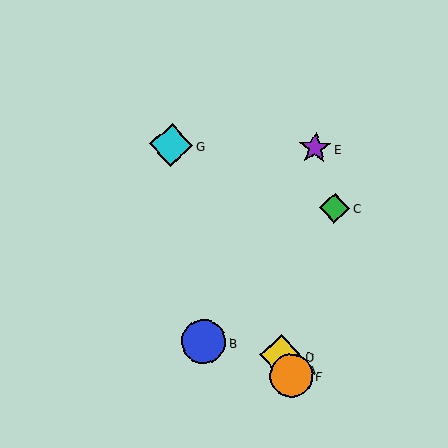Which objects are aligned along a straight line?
Objects A, D, F, G are aligned along a straight line.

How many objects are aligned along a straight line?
4 objects (A, D, F, G) are aligned along a straight line.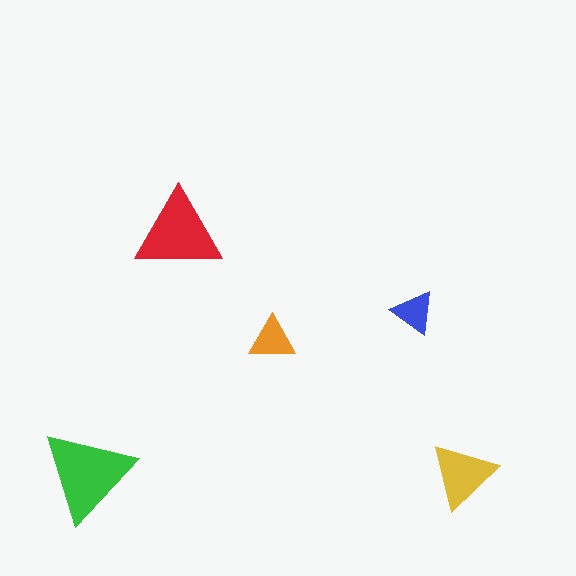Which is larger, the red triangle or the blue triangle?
The red one.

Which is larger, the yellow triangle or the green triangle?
The green one.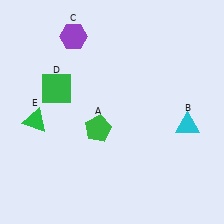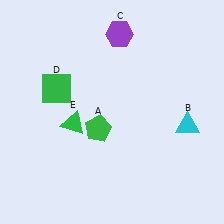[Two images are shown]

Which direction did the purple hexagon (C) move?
The purple hexagon (C) moved right.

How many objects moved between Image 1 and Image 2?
2 objects moved between the two images.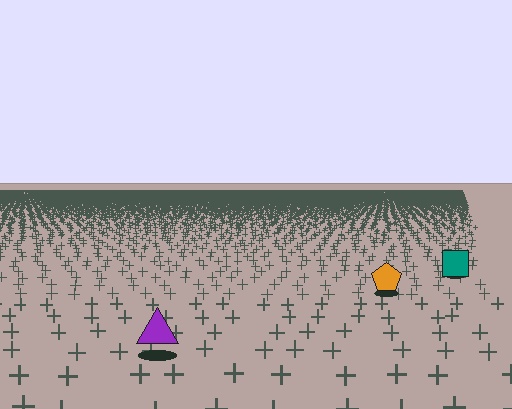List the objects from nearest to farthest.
From nearest to farthest: the purple triangle, the orange pentagon, the teal square.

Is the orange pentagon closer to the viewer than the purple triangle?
No. The purple triangle is closer — you can tell from the texture gradient: the ground texture is coarser near it.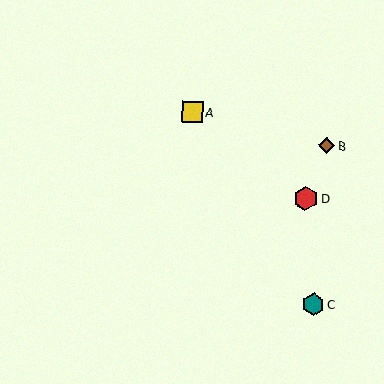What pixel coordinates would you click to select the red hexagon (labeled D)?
Click at (305, 198) to select the red hexagon D.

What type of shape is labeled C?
Shape C is a teal hexagon.